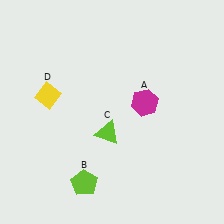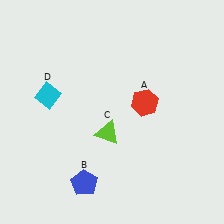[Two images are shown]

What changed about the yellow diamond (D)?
In Image 1, D is yellow. In Image 2, it changed to cyan.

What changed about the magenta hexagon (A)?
In Image 1, A is magenta. In Image 2, it changed to red.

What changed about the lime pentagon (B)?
In Image 1, B is lime. In Image 2, it changed to blue.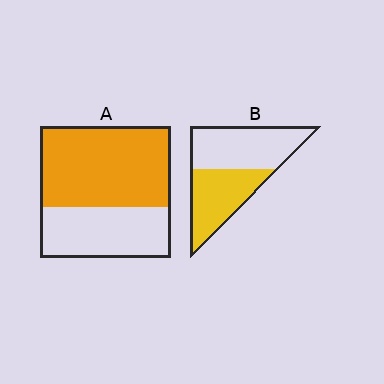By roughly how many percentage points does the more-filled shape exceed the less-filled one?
By roughly 15 percentage points (A over B).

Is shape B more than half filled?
No.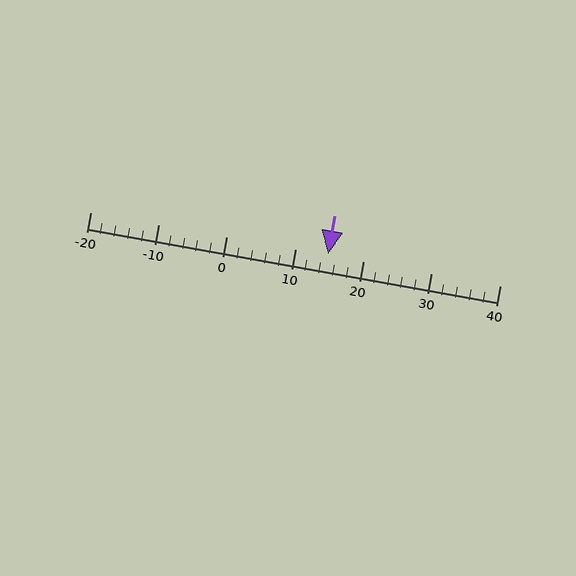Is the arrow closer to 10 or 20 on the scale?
The arrow is closer to 10.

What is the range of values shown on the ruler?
The ruler shows values from -20 to 40.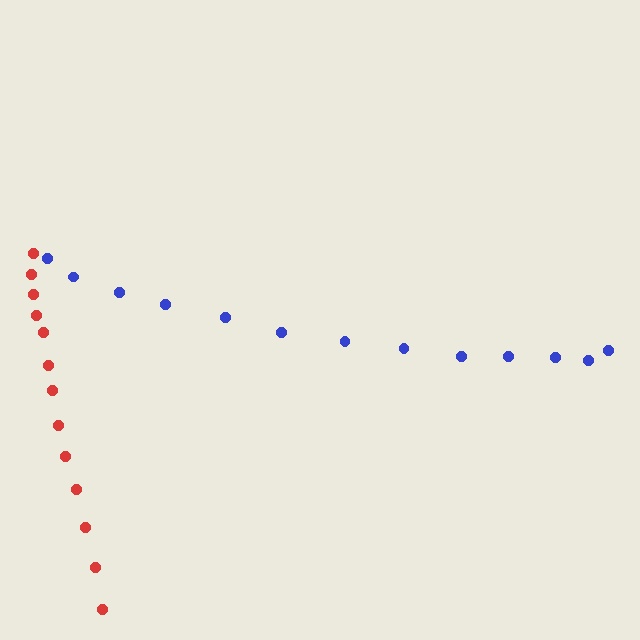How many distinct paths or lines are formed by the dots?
There are 2 distinct paths.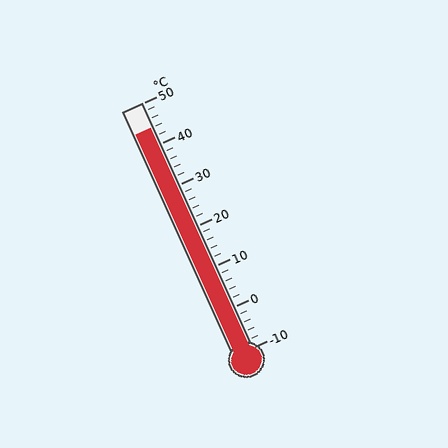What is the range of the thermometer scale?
The thermometer scale ranges from -10°C to 50°C.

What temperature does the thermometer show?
The thermometer shows approximately 44°C.